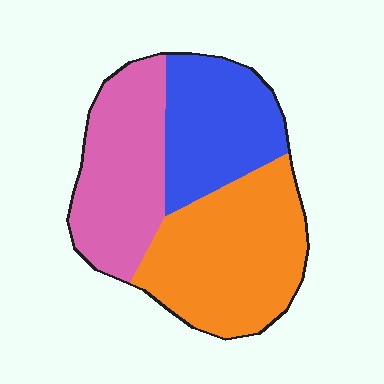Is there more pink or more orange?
Orange.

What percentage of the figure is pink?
Pink covers 32% of the figure.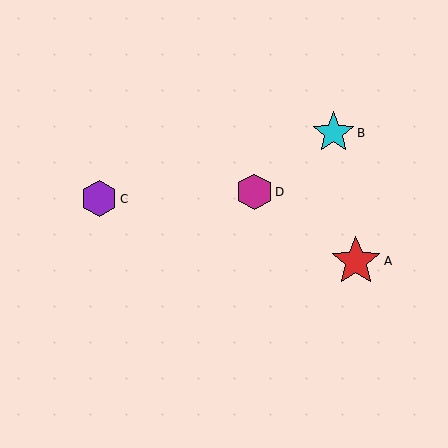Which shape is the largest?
The red star (labeled A) is the largest.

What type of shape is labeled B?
Shape B is a cyan star.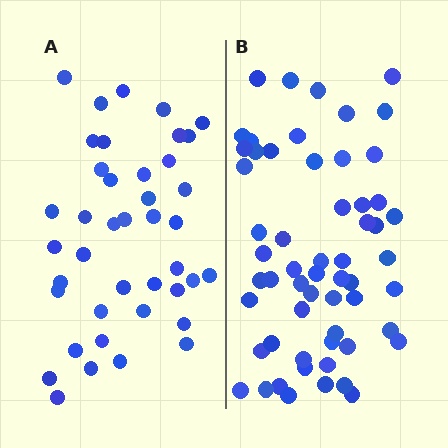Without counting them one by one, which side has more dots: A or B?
Region B (the right region) has more dots.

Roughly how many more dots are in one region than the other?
Region B has approximately 15 more dots than region A.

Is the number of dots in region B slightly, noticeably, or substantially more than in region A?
Region B has noticeably more, but not dramatically so. The ratio is roughly 1.4 to 1.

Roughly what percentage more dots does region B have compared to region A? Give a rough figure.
About 40% more.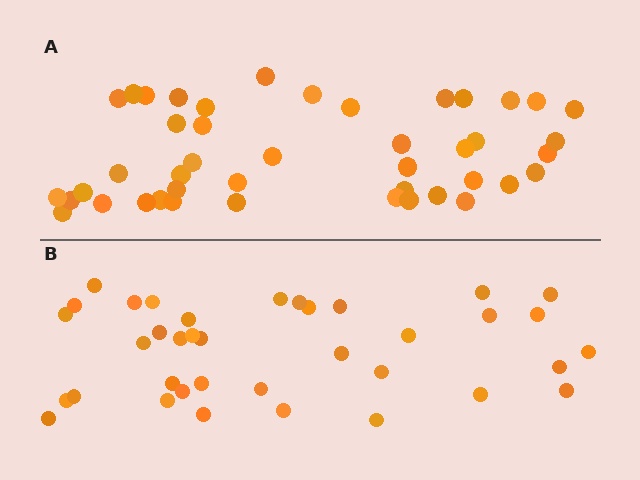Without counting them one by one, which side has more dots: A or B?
Region A (the top region) has more dots.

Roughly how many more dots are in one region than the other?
Region A has roughly 8 or so more dots than region B.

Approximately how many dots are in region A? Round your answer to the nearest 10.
About 40 dots. (The exact count is 44, which rounds to 40.)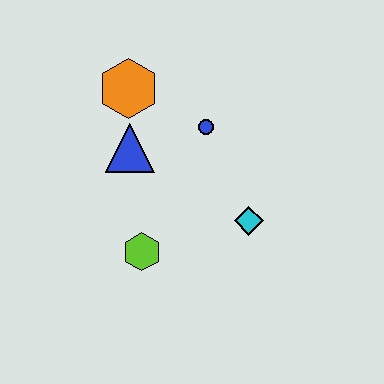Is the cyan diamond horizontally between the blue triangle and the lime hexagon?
No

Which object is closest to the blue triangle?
The orange hexagon is closest to the blue triangle.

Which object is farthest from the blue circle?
The lime hexagon is farthest from the blue circle.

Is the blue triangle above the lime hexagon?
Yes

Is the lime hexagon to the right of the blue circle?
No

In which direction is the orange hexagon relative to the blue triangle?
The orange hexagon is above the blue triangle.